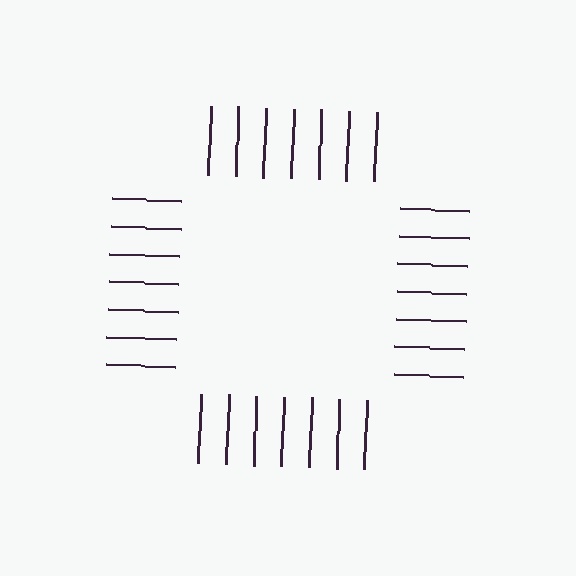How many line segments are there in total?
28 — 7 along each of the 4 edges.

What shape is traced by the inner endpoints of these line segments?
An illusory square — the line segments terminate on its edges but no continuous stroke is drawn.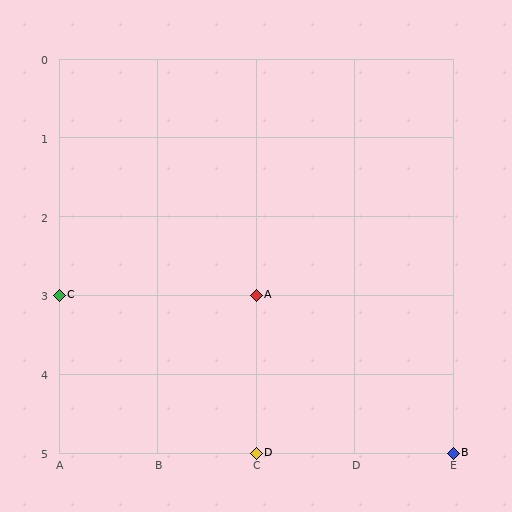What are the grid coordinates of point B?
Point B is at grid coordinates (E, 5).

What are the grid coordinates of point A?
Point A is at grid coordinates (C, 3).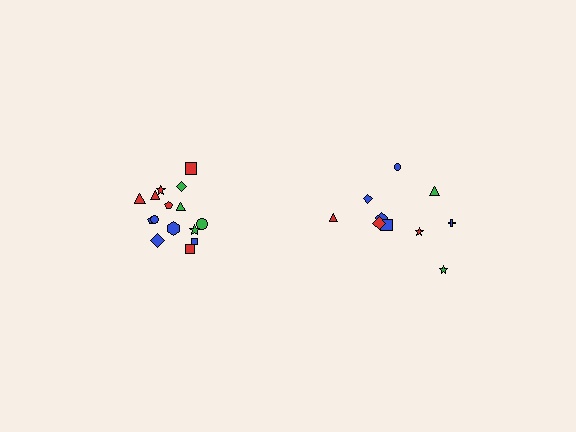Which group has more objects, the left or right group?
The left group.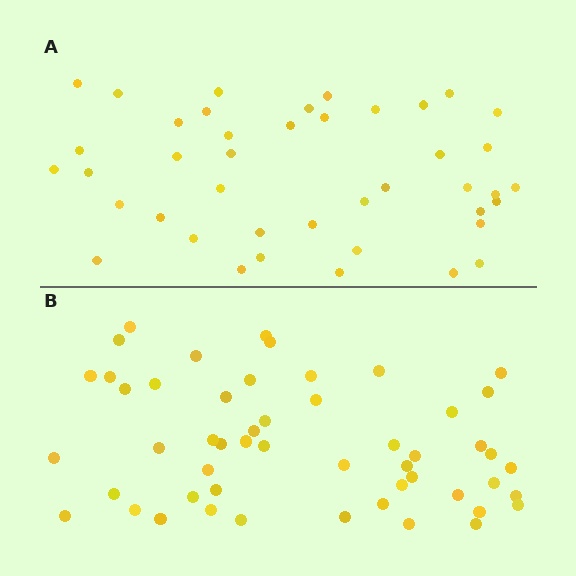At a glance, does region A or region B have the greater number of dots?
Region B (the bottom region) has more dots.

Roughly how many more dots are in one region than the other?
Region B has roughly 10 or so more dots than region A.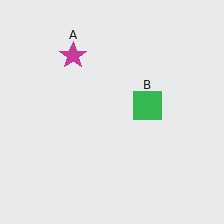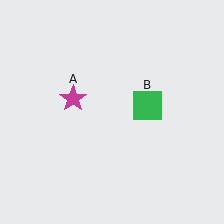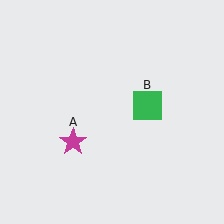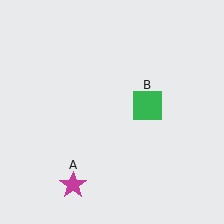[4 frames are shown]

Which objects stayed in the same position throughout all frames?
Green square (object B) remained stationary.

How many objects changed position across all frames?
1 object changed position: magenta star (object A).